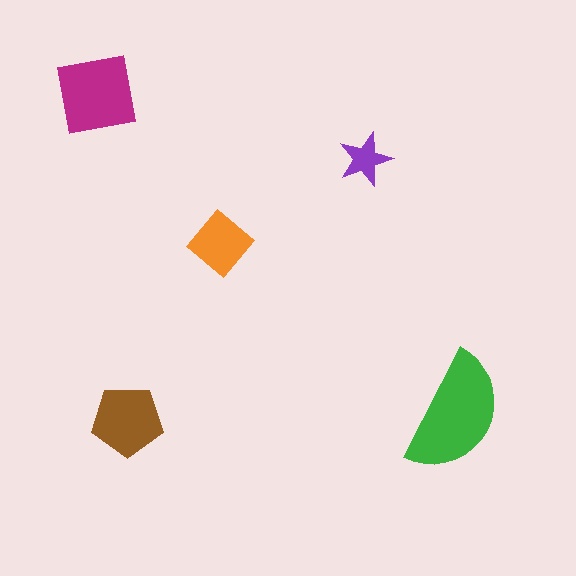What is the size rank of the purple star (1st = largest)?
5th.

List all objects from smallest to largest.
The purple star, the orange diamond, the brown pentagon, the magenta square, the green semicircle.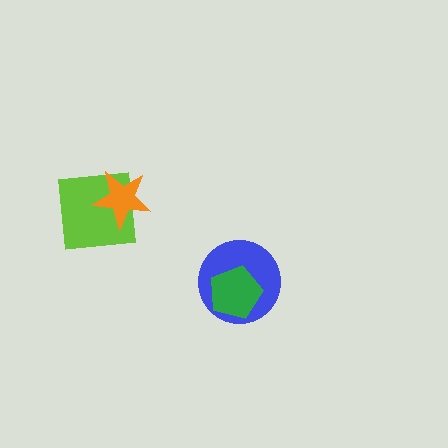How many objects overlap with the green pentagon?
1 object overlaps with the green pentagon.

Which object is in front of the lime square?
The orange star is in front of the lime square.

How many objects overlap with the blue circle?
1 object overlaps with the blue circle.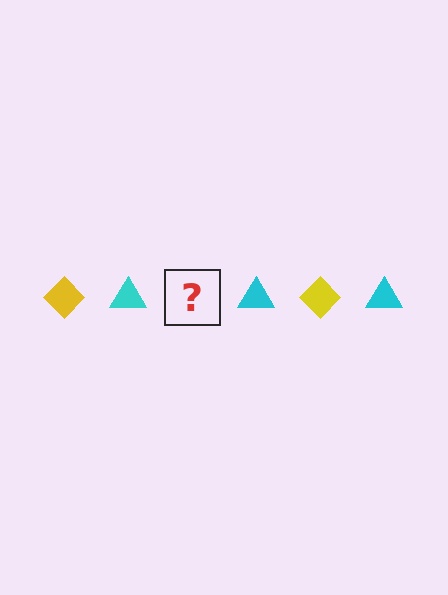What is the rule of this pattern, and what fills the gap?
The rule is that the pattern alternates between yellow diamond and cyan triangle. The gap should be filled with a yellow diamond.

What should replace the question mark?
The question mark should be replaced with a yellow diamond.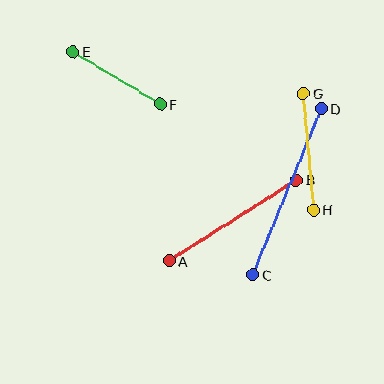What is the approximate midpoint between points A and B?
The midpoint is at approximately (233, 220) pixels.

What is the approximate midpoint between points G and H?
The midpoint is at approximately (308, 152) pixels.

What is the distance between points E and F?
The distance is approximately 102 pixels.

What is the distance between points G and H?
The distance is approximately 117 pixels.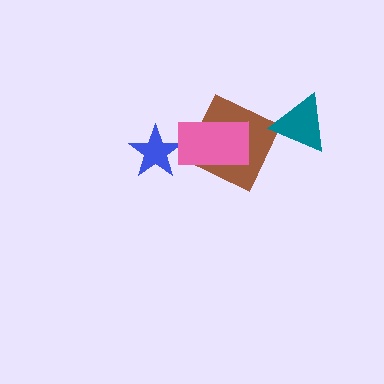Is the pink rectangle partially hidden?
No, no other shape covers it.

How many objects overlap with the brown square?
1 object overlaps with the brown square.